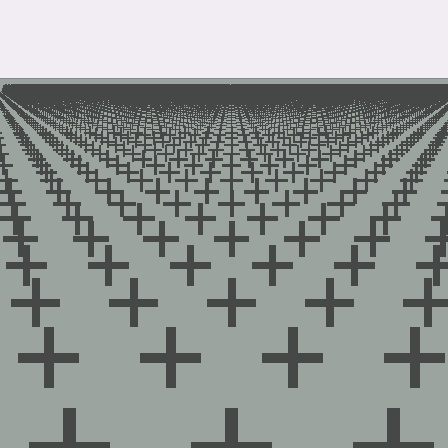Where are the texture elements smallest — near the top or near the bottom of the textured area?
Near the top.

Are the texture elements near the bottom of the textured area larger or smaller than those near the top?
Larger. Near the bottom, elements are closer to the viewer and appear at a bigger on-screen size.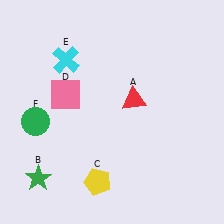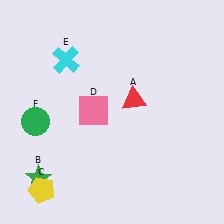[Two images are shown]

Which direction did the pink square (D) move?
The pink square (D) moved right.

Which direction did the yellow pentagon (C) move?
The yellow pentagon (C) moved left.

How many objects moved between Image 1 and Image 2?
2 objects moved between the two images.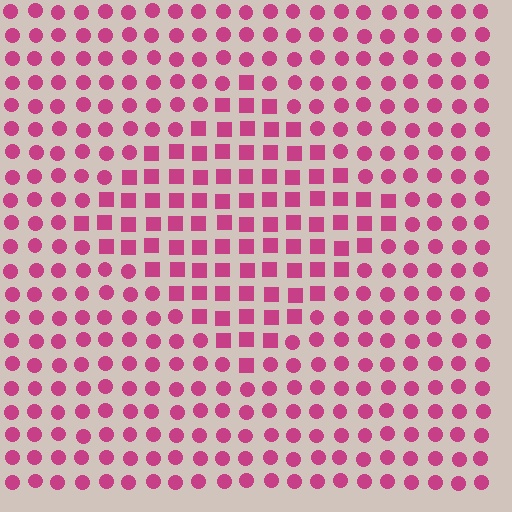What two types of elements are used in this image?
The image uses squares inside the diamond region and circles outside it.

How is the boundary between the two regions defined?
The boundary is defined by a change in element shape: squares inside vs. circles outside. All elements share the same color and spacing.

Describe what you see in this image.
The image is filled with small magenta elements arranged in a uniform grid. A diamond-shaped region contains squares, while the surrounding area contains circles. The boundary is defined purely by the change in element shape.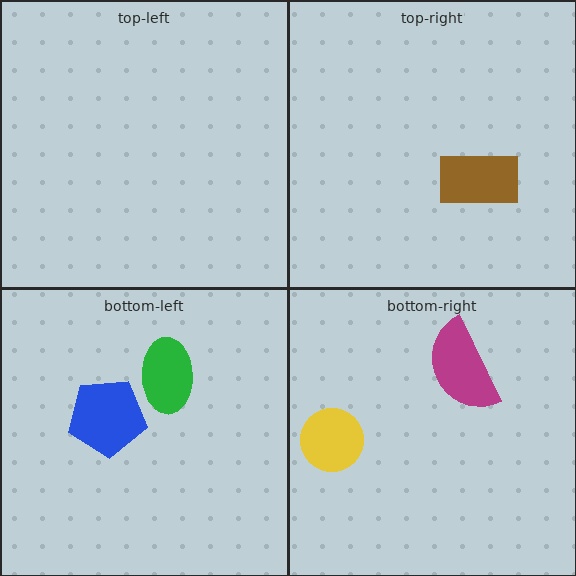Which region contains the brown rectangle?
The top-right region.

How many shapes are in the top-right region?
1.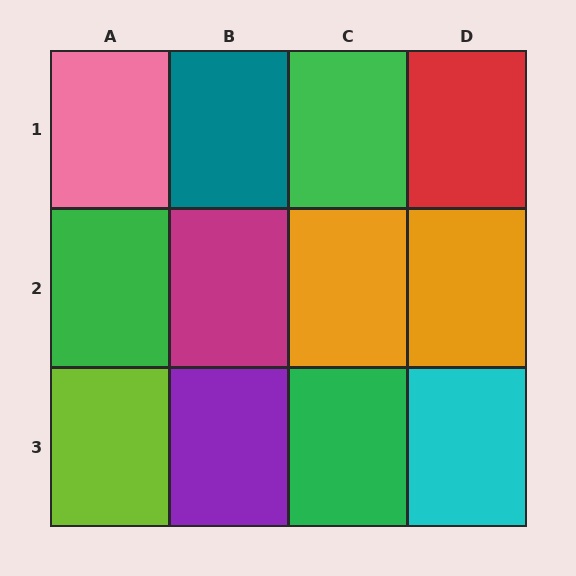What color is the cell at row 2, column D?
Orange.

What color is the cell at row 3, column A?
Lime.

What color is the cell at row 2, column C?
Orange.